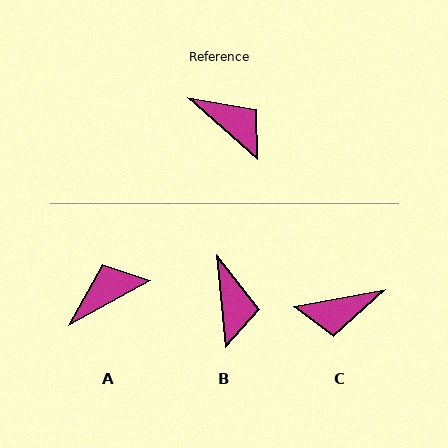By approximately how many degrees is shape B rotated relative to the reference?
Approximately 43 degrees clockwise.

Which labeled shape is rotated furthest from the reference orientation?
C, about 128 degrees away.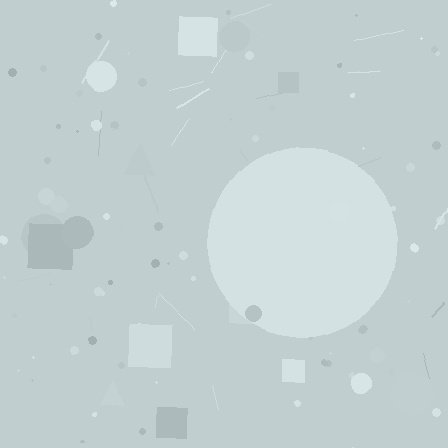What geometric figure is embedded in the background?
A circle is embedded in the background.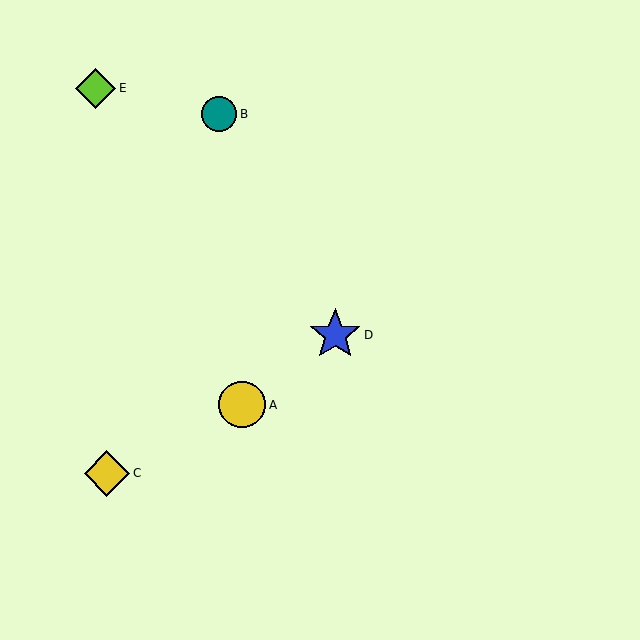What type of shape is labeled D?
Shape D is a blue star.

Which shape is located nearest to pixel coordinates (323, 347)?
The blue star (labeled D) at (335, 335) is nearest to that location.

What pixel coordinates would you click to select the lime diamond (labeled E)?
Click at (96, 88) to select the lime diamond E.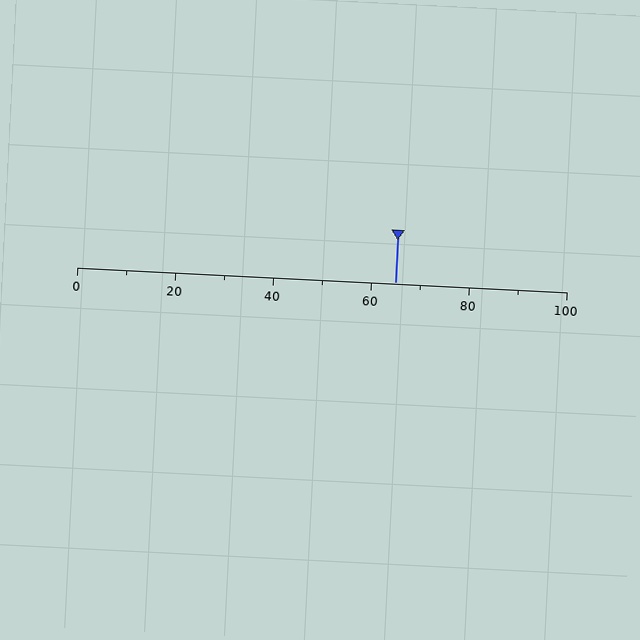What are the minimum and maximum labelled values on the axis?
The axis runs from 0 to 100.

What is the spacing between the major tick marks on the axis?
The major ticks are spaced 20 apart.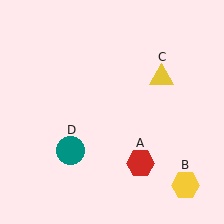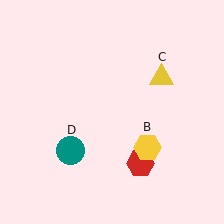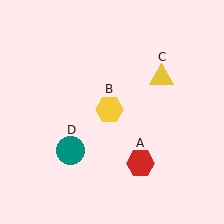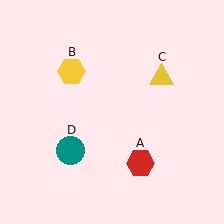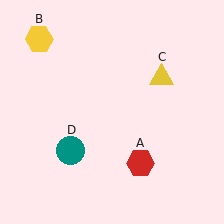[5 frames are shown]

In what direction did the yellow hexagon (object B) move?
The yellow hexagon (object B) moved up and to the left.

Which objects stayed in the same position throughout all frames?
Red hexagon (object A) and yellow triangle (object C) and teal circle (object D) remained stationary.